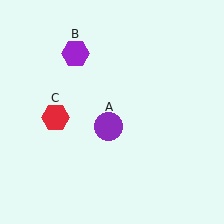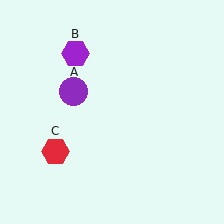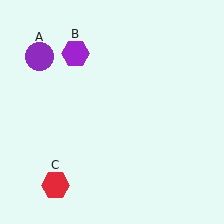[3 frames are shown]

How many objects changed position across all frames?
2 objects changed position: purple circle (object A), red hexagon (object C).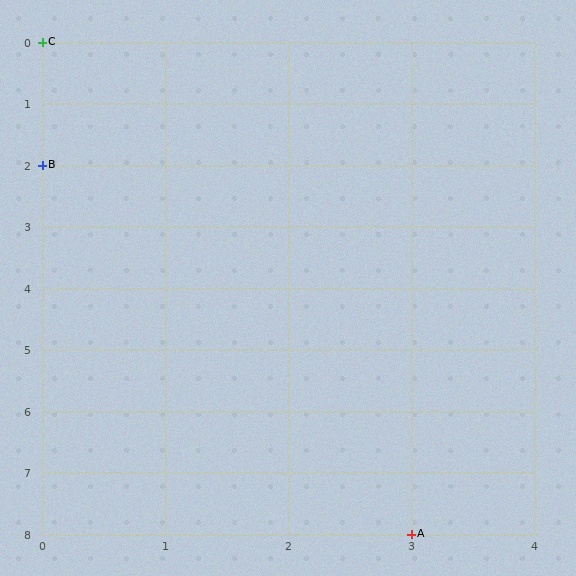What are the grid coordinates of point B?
Point B is at grid coordinates (0, 2).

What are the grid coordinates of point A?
Point A is at grid coordinates (3, 8).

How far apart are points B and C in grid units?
Points B and C are 2 rows apart.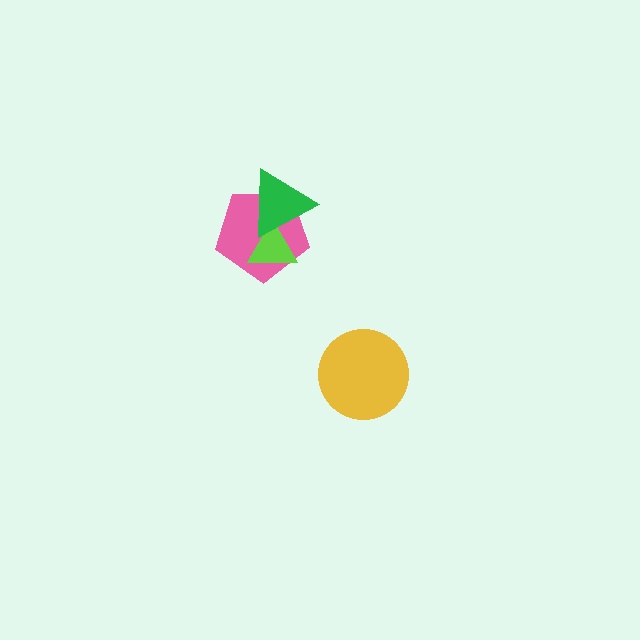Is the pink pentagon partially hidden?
Yes, it is partially covered by another shape.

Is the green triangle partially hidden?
No, no other shape covers it.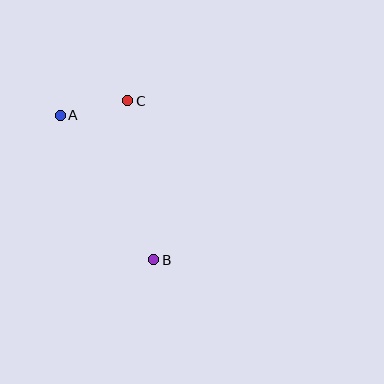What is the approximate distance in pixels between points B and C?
The distance between B and C is approximately 161 pixels.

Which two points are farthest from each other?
Points A and B are farthest from each other.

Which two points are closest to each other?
Points A and C are closest to each other.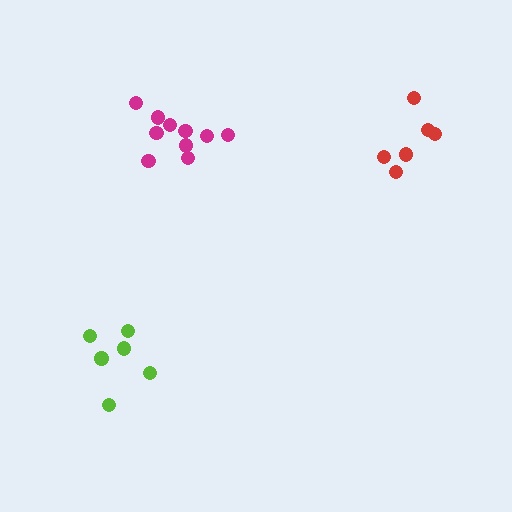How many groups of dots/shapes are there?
There are 3 groups.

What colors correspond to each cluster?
The clusters are colored: magenta, red, lime.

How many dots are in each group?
Group 1: 10 dots, Group 2: 6 dots, Group 3: 6 dots (22 total).